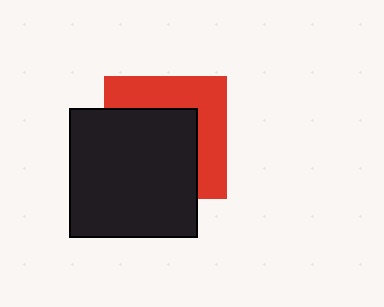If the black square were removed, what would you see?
You would see the complete red square.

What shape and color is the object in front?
The object in front is a black square.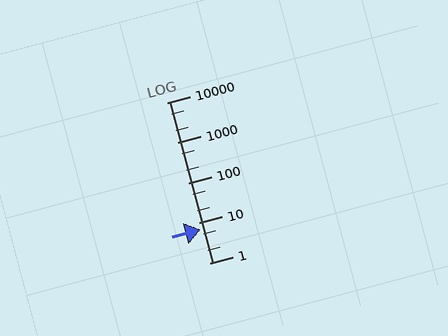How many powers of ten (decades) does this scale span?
The scale spans 4 decades, from 1 to 10000.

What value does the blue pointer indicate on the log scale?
The pointer indicates approximately 6.7.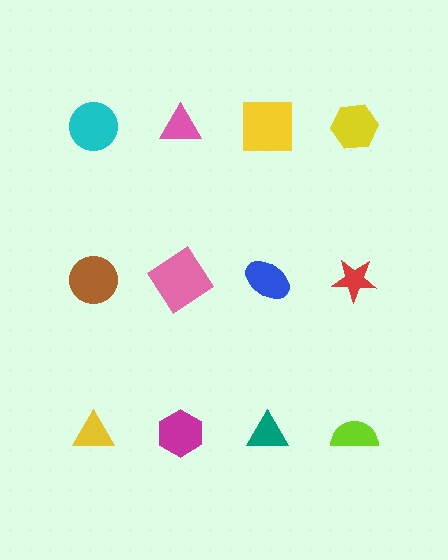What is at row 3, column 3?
A teal triangle.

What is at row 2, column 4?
A red star.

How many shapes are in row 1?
4 shapes.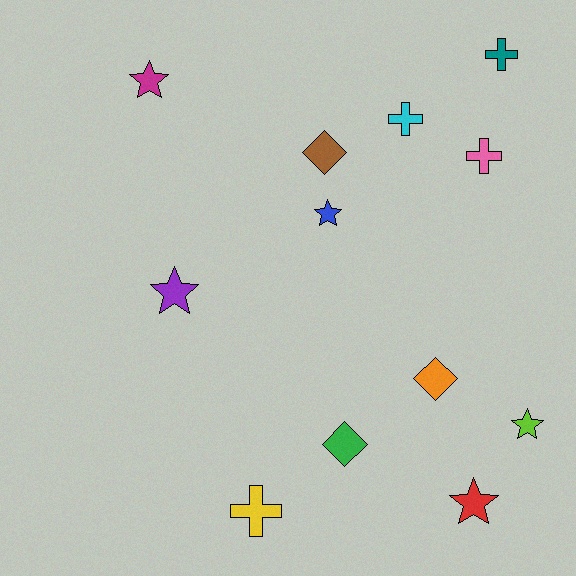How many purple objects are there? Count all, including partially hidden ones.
There is 1 purple object.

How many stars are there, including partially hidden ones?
There are 5 stars.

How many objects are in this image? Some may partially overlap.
There are 12 objects.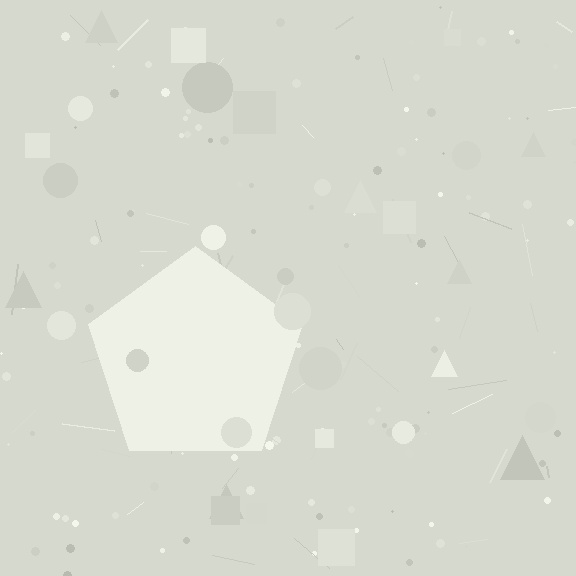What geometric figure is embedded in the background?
A pentagon is embedded in the background.